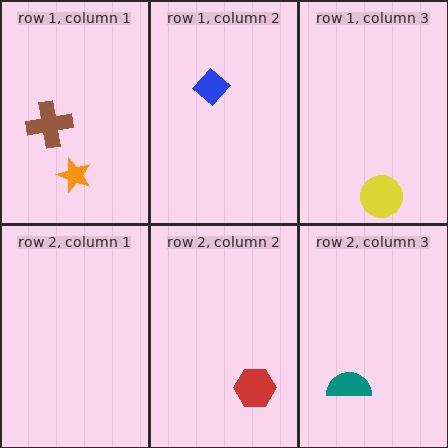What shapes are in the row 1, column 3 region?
The yellow circle.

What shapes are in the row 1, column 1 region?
The brown cross, the orange star.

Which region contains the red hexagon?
The row 2, column 2 region.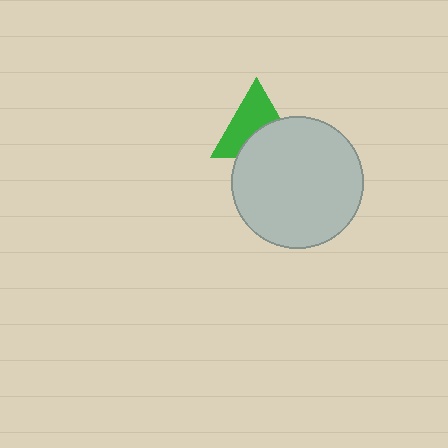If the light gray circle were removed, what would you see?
You would see the complete green triangle.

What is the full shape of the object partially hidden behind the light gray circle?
The partially hidden object is a green triangle.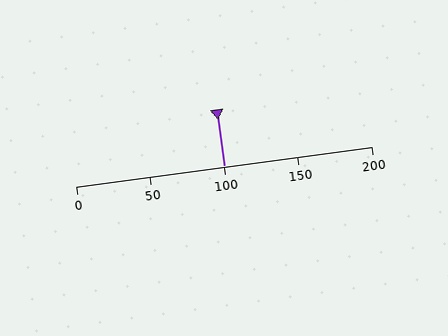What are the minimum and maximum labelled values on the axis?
The axis runs from 0 to 200.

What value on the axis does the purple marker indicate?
The marker indicates approximately 100.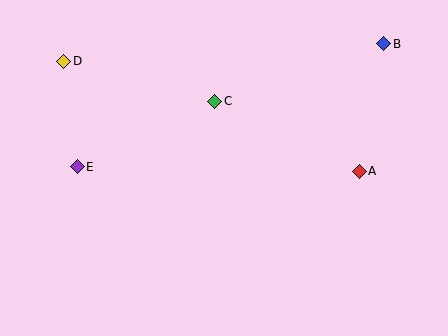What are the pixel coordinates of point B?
Point B is at (384, 44).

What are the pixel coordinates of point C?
Point C is at (215, 101).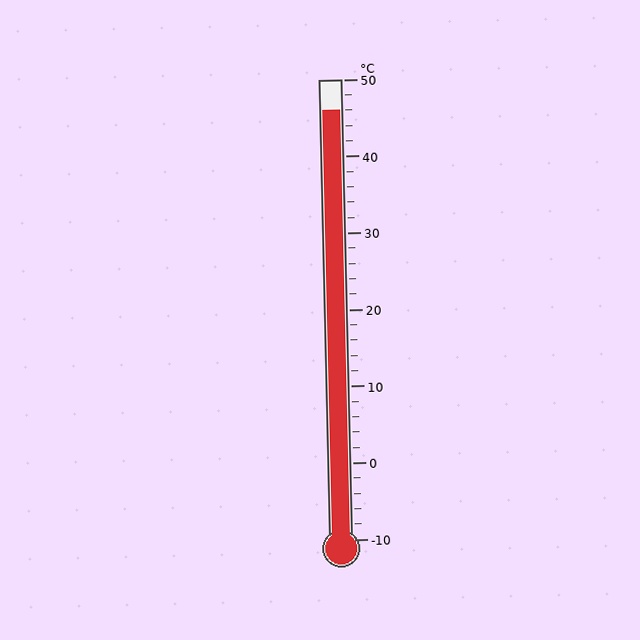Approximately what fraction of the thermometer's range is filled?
The thermometer is filled to approximately 95% of its range.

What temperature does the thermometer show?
The thermometer shows approximately 46°C.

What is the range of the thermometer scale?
The thermometer scale ranges from -10°C to 50°C.